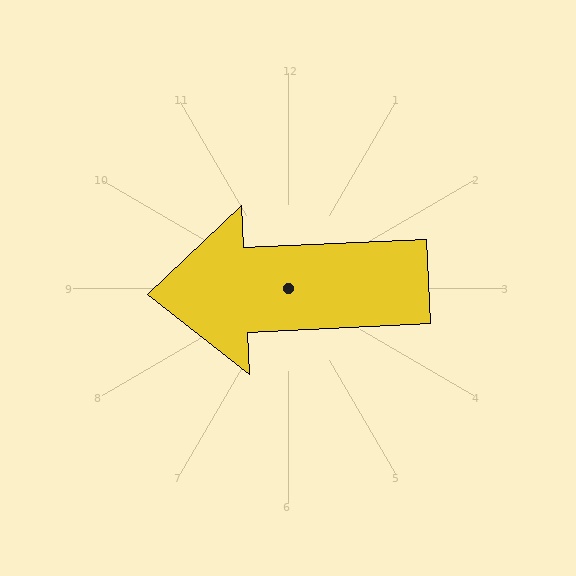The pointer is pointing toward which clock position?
Roughly 9 o'clock.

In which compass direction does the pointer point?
West.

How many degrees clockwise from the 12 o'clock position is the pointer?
Approximately 267 degrees.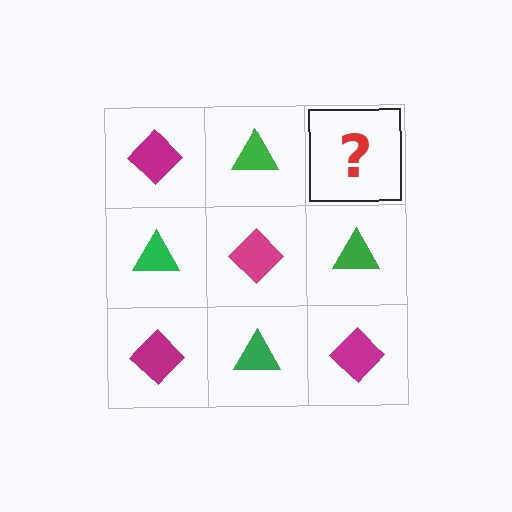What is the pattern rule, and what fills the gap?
The rule is that it alternates magenta diamond and green triangle in a checkerboard pattern. The gap should be filled with a magenta diamond.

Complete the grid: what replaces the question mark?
The question mark should be replaced with a magenta diamond.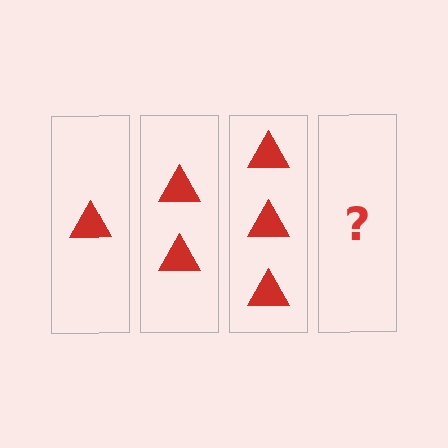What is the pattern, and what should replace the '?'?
The pattern is that each step adds one more triangle. The '?' should be 4 triangles.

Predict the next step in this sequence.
The next step is 4 triangles.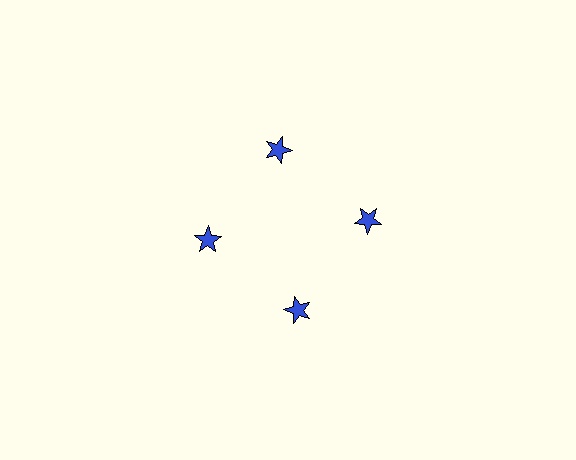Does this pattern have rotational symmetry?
Yes, this pattern has 4-fold rotational symmetry. It looks the same after rotating 90 degrees around the center.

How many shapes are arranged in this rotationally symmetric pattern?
There are 4 shapes, arranged in 4 groups of 1.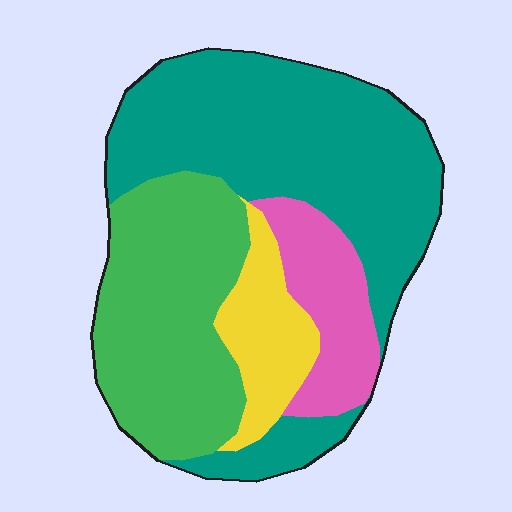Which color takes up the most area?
Teal, at roughly 45%.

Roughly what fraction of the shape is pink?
Pink takes up less than a sixth of the shape.